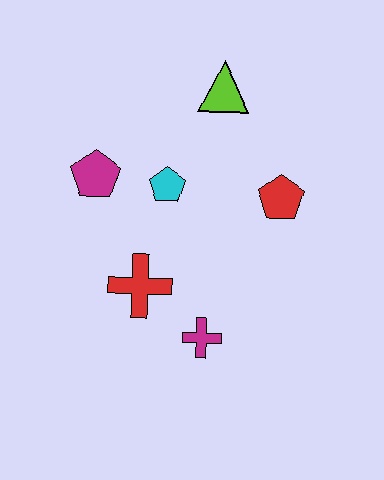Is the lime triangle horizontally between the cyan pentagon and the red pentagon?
Yes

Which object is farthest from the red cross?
The lime triangle is farthest from the red cross.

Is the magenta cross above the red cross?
No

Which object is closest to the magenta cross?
The red cross is closest to the magenta cross.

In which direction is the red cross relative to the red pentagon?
The red cross is to the left of the red pentagon.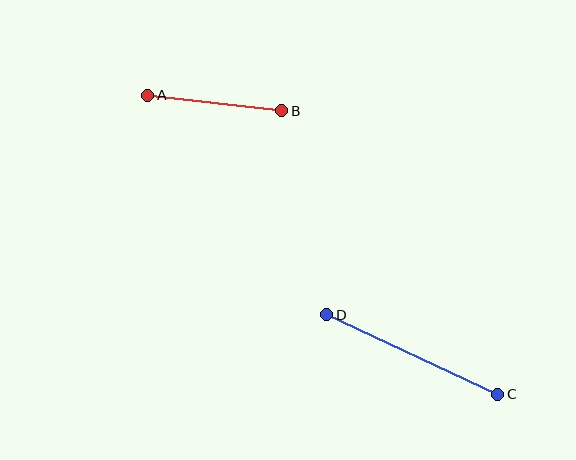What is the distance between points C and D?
The distance is approximately 189 pixels.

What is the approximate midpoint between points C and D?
The midpoint is at approximately (412, 355) pixels.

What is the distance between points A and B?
The distance is approximately 135 pixels.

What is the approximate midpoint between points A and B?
The midpoint is at approximately (215, 103) pixels.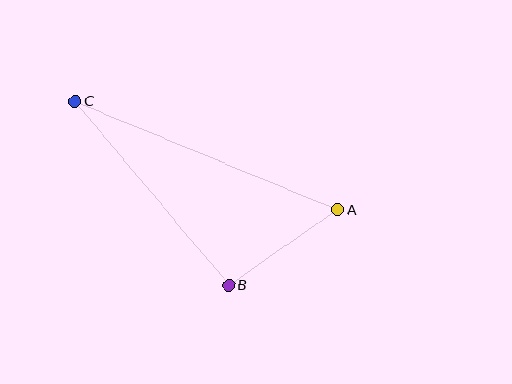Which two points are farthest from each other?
Points A and C are farthest from each other.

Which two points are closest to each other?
Points A and B are closest to each other.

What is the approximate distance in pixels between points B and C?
The distance between B and C is approximately 239 pixels.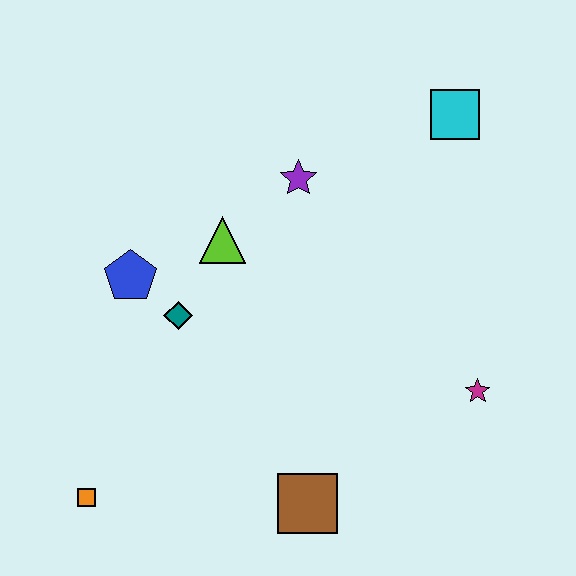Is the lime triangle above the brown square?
Yes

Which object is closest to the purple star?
The lime triangle is closest to the purple star.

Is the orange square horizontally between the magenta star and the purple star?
No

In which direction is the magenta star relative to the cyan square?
The magenta star is below the cyan square.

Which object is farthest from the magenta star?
The orange square is farthest from the magenta star.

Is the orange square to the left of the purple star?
Yes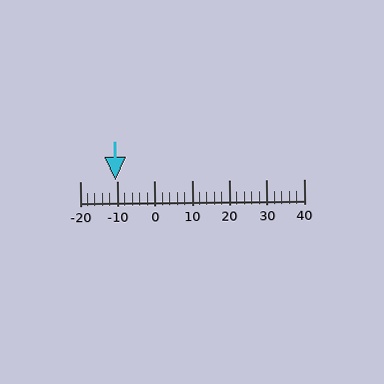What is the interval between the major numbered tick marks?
The major tick marks are spaced 10 units apart.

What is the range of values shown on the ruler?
The ruler shows values from -20 to 40.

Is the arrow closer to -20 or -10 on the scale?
The arrow is closer to -10.